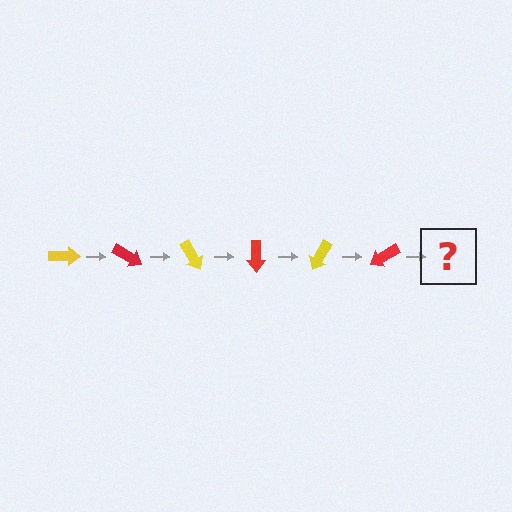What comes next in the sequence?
The next element should be a yellow arrow, rotated 180 degrees from the start.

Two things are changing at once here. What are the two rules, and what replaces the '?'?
The two rules are that it rotates 30 degrees each step and the color cycles through yellow and red. The '?' should be a yellow arrow, rotated 180 degrees from the start.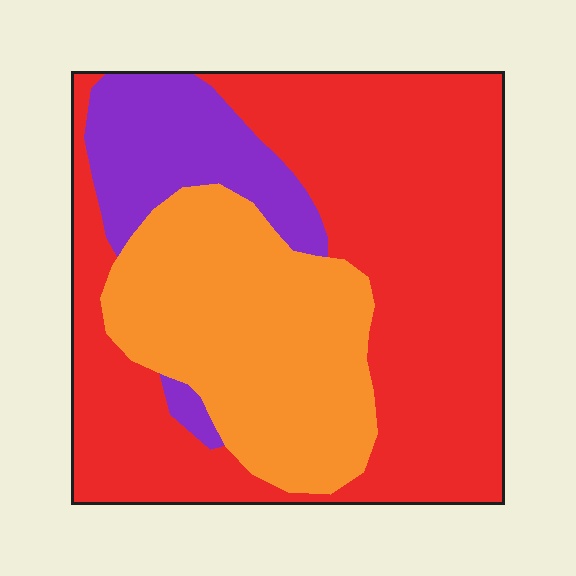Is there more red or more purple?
Red.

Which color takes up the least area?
Purple, at roughly 15%.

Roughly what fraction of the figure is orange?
Orange covers roughly 30% of the figure.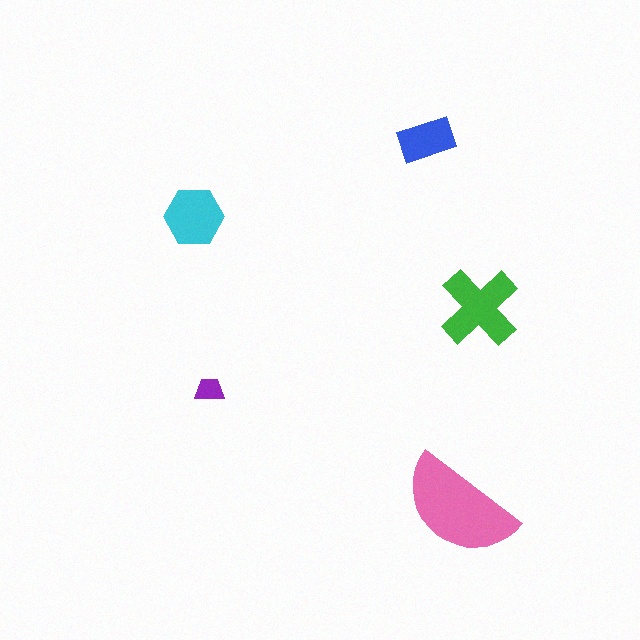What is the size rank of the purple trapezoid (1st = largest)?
5th.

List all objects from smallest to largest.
The purple trapezoid, the blue rectangle, the cyan hexagon, the green cross, the pink semicircle.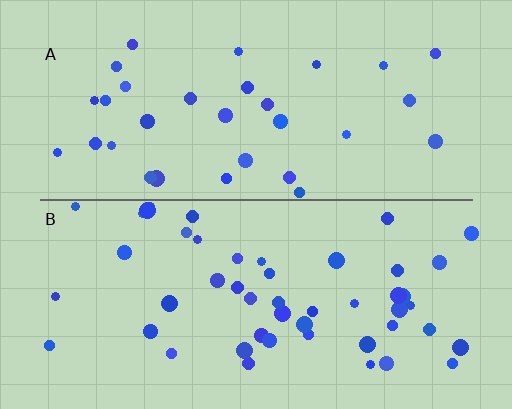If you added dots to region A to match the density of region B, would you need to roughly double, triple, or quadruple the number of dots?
Approximately double.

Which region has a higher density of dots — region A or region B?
B (the bottom).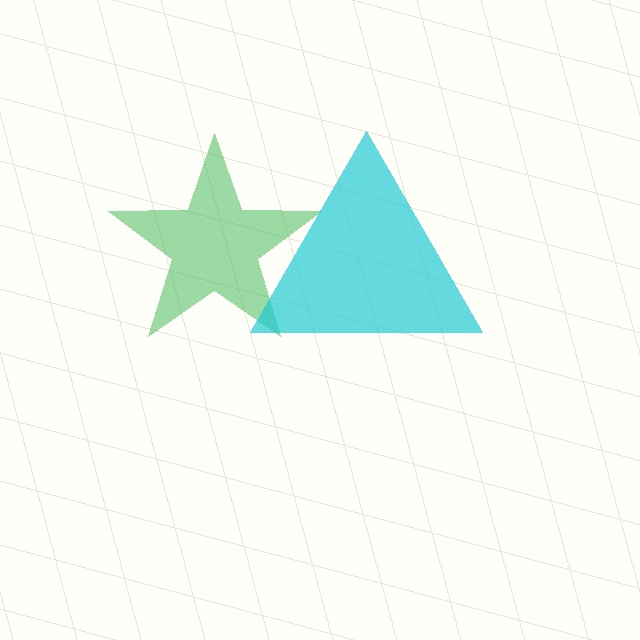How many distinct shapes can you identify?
There are 2 distinct shapes: a green star, a cyan triangle.